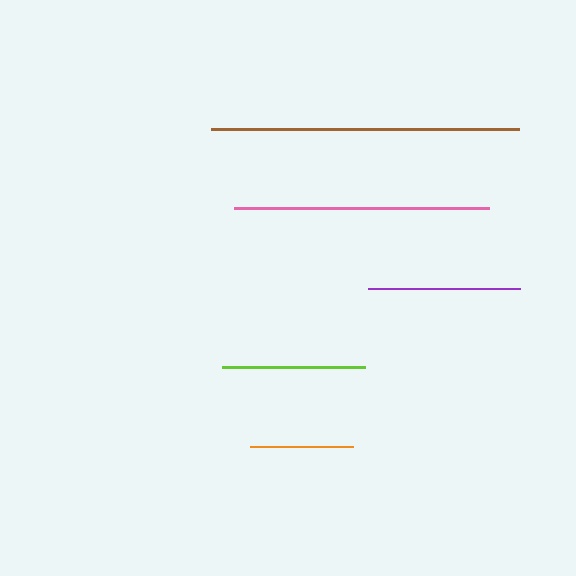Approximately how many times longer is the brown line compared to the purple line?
The brown line is approximately 2.0 times the length of the purple line.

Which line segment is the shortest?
The orange line is the shortest at approximately 103 pixels.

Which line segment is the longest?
The brown line is the longest at approximately 308 pixels.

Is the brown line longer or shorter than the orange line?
The brown line is longer than the orange line.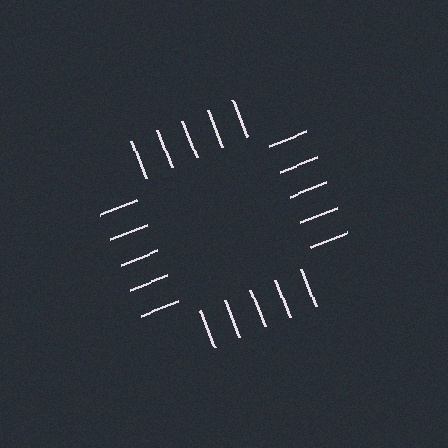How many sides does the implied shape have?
4 sides — the line-ends trace a square.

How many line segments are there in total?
20 — 5 along each of the 4 edges.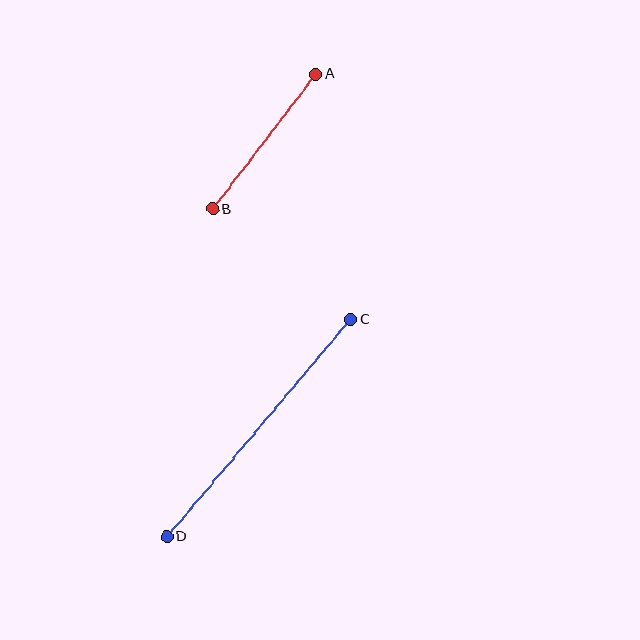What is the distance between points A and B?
The distance is approximately 170 pixels.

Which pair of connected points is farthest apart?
Points C and D are farthest apart.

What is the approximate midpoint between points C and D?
The midpoint is at approximately (259, 428) pixels.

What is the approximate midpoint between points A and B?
The midpoint is at approximately (264, 142) pixels.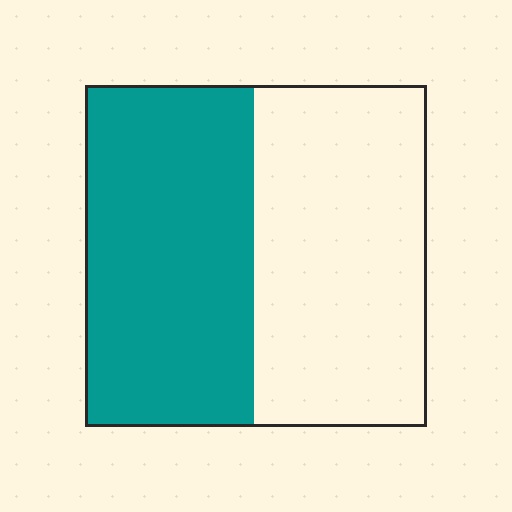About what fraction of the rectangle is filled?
About one half (1/2).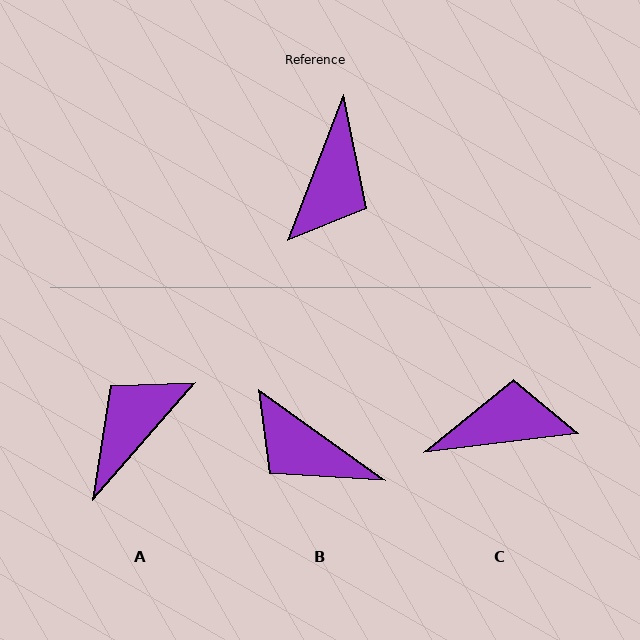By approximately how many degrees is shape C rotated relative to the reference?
Approximately 118 degrees counter-clockwise.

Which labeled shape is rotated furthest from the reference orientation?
A, about 160 degrees away.